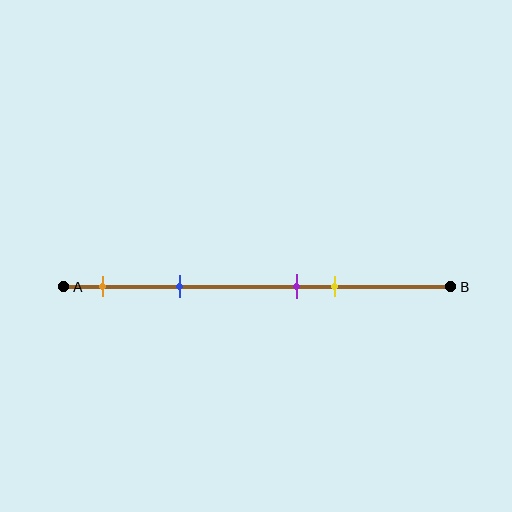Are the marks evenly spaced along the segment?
No, the marks are not evenly spaced.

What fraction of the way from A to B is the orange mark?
The orange mark is approximately 10% (0.1) of the way from A to B.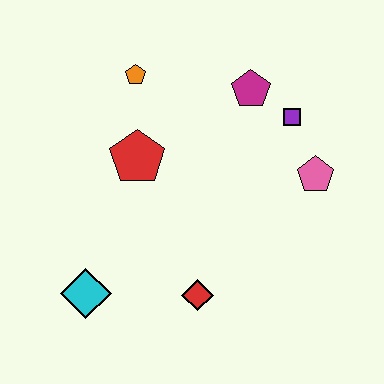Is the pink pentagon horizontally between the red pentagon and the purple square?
No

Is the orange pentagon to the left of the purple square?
Yes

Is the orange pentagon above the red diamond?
Yes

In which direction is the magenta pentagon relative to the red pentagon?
The magenta pentagon is to the right of the red pentagon.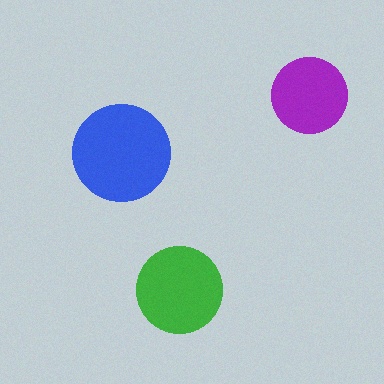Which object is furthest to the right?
The purple circle is rightmost.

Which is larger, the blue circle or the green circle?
The blue one.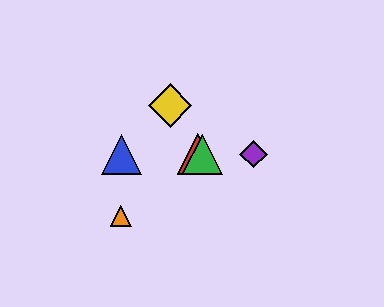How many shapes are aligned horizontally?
4 shapes (the red triangle, the blue triangle, the green triangle, the purple diamond) are aligned horizontally.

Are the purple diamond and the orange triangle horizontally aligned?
No, the purple diamond is at y≈154 and the orange triangle is at y≈216.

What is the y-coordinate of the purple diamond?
The purple diamond is at y≈154.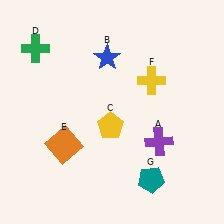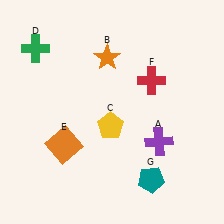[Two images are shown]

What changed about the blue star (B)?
In Image 1, B is blue. In Image 2, it changed to orange.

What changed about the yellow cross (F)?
In Image 1, F is yellow. In Image 2, it changed to red.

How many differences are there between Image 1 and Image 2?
There are 2 differences between the two images.